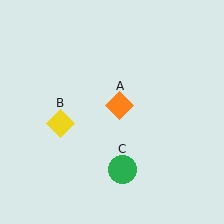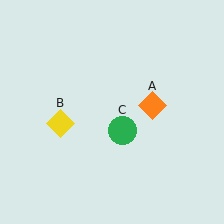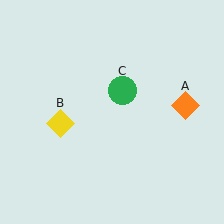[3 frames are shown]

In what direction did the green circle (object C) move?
The green circle (object C) moved up.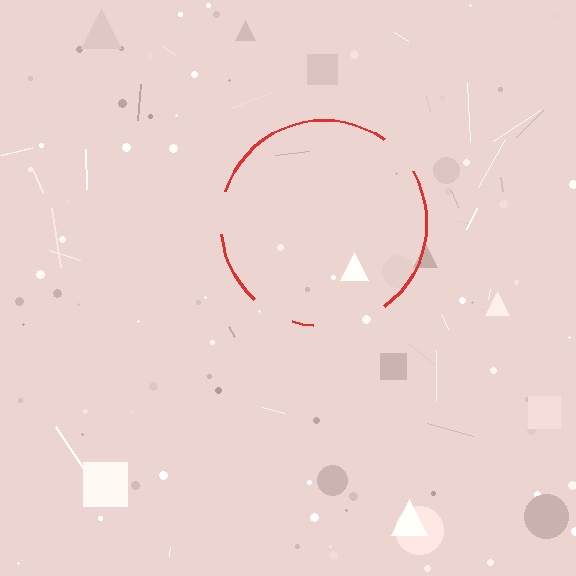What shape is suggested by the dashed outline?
The dashed outline suggests a circle.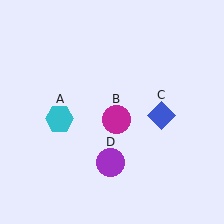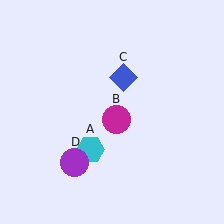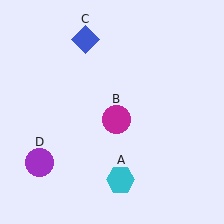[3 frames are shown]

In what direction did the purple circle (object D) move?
The purple circle (object D) moved left.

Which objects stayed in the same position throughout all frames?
Magenta circle (object B) remained stationary.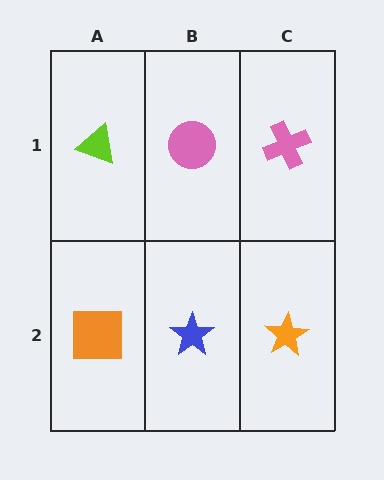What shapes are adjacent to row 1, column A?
An orange square (row 2, column A), a pink circle (row 1, column B).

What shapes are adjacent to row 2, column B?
A pink circle (row 1, column B), an orange square (row 2, column A), an orange star (row 2, column C).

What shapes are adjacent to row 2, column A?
A lime triangle (row 1, column A), a blue star (row 2, column B).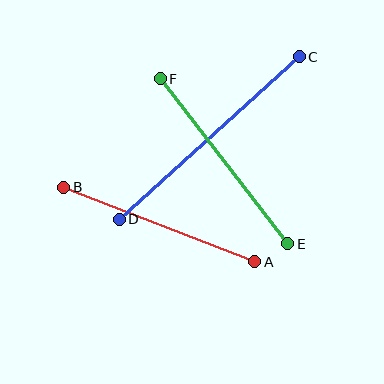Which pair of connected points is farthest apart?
Points C and D are farthest apart.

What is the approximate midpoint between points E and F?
The midpoint is at approximately (224, 161) pixels.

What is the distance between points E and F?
The distance is approximately 209 pixels.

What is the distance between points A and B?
The distance is approximately 205 pixels.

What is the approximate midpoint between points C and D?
The midpoint is at approximately (209, 138) pixels.